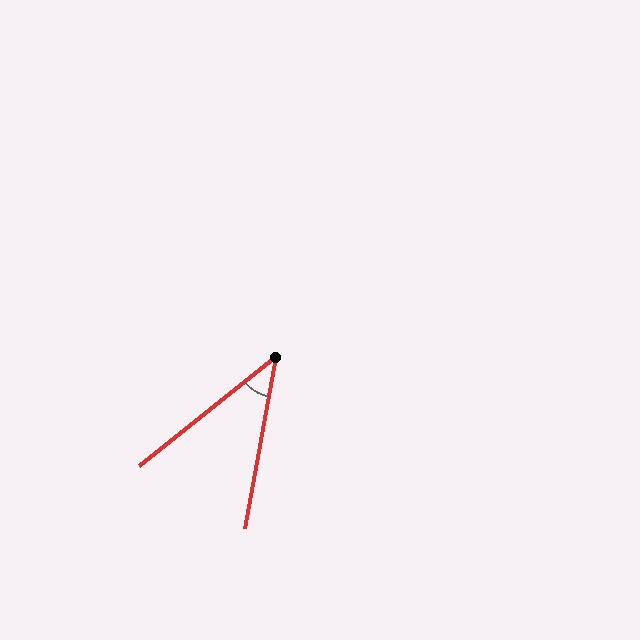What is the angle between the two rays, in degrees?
Approximately 41 degrees.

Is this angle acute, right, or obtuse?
It is acute.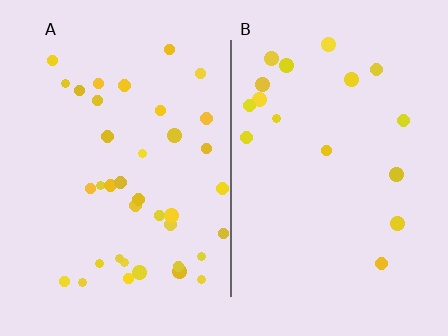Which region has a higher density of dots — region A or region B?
A (the left).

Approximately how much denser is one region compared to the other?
Approximately 2.2× — region A over region B.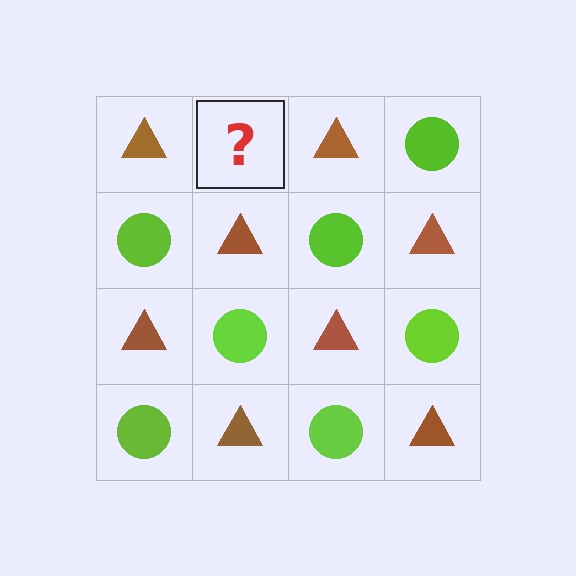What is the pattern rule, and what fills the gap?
The rule is that it alternates brown triangle and lime circle in a checkerboard pattern. The gap should be filled with a lime circle.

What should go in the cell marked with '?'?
The missing cell should contain a lime circle.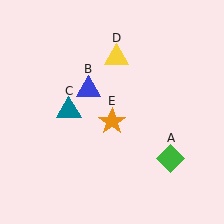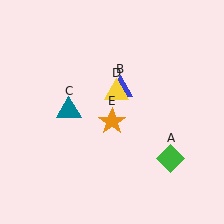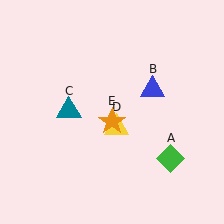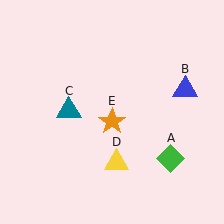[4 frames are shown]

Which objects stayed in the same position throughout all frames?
Green diamond (object A) and teal triangle (object C) and orange star (object E) remained stationary.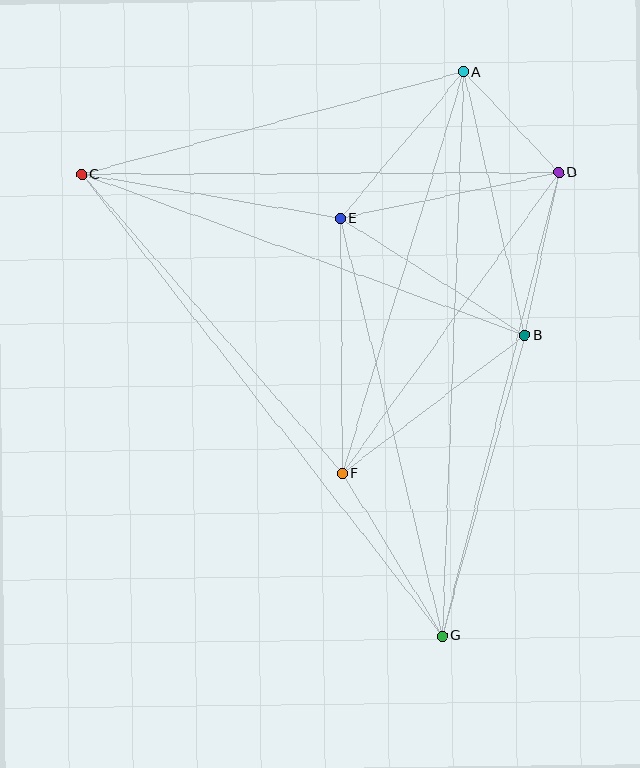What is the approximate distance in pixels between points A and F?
The distance between A and F is approximately 419 pixels.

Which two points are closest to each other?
Points A and D are closest to each other.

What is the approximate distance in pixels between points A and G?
The distance between A and G is approximately 564 pixels.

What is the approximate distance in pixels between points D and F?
The distance between D and F is approximately 371 pixels.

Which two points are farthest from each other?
Points C and G are farthest from each other.